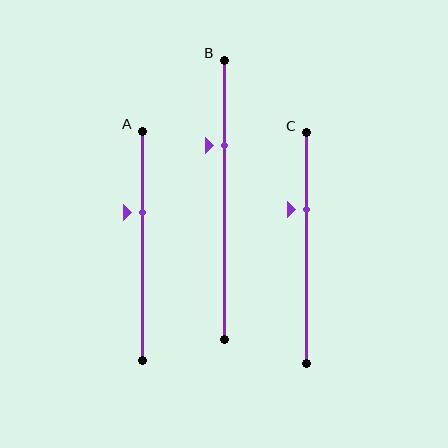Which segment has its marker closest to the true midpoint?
Segment A has its marker closest to the true midpoint.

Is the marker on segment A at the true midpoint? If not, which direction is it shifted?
No, the marker on segment A is shifted upward by about 15% of the segment length.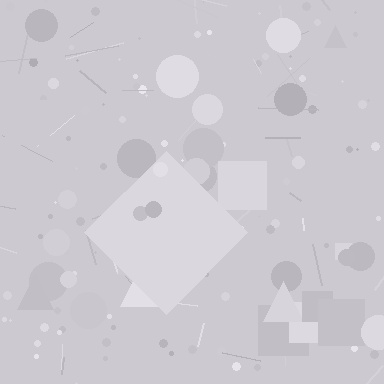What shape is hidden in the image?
A diamond is hidden in the image.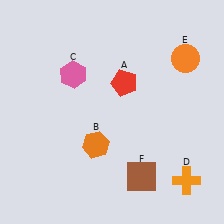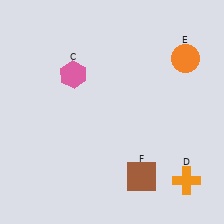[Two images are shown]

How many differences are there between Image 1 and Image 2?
There are 2 differences between the two images.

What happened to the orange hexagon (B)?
The orange hexagon (B) was removed in Image 2. It was in the bottom-left area of Image 1.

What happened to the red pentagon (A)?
The red pentagon (A) was removed in Image 2. It was in the top-right area of Image 1.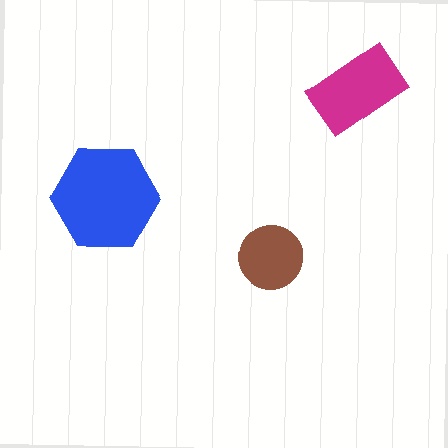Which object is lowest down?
The brown circle is bottommost.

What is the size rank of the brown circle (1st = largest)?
3rd.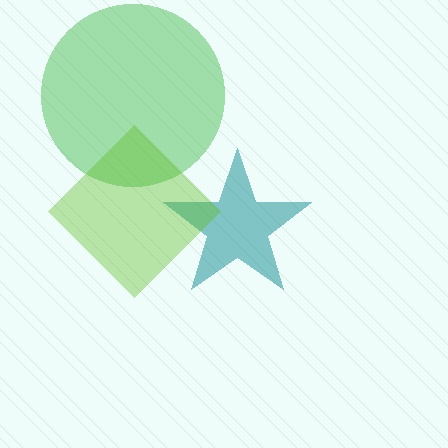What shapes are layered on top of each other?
The layered shapes are: a green circle, a teal star, a lime diamond.